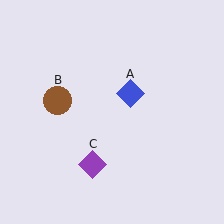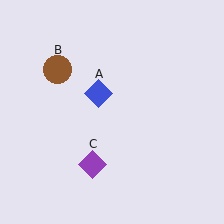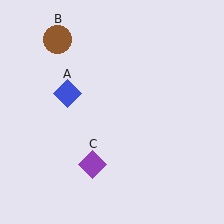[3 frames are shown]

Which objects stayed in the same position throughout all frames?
Purple diamond (object C) remained stationary.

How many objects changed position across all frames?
2 objects changed position: blue diamond (object A), brown circle (object B).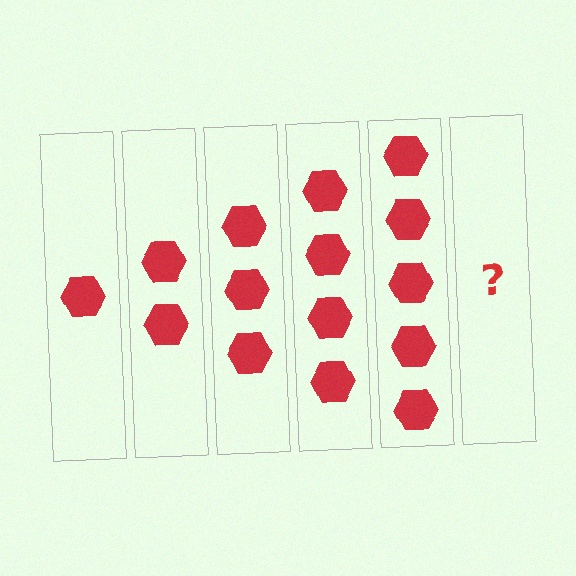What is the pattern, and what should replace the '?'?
The pattern is that each step adds one more hexagon. The '?' should be 6 hexagons.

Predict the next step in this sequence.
The next step is 6 hexagons.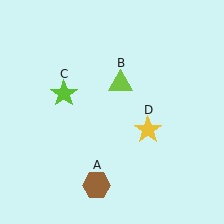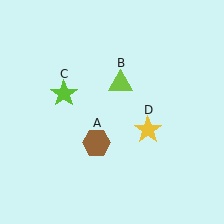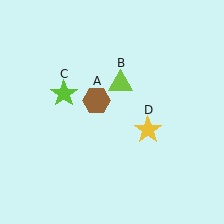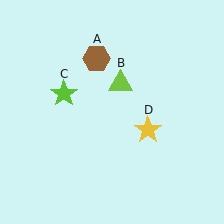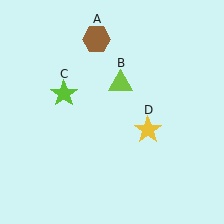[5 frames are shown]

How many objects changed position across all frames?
1 object changed position: brown hexagon (object A).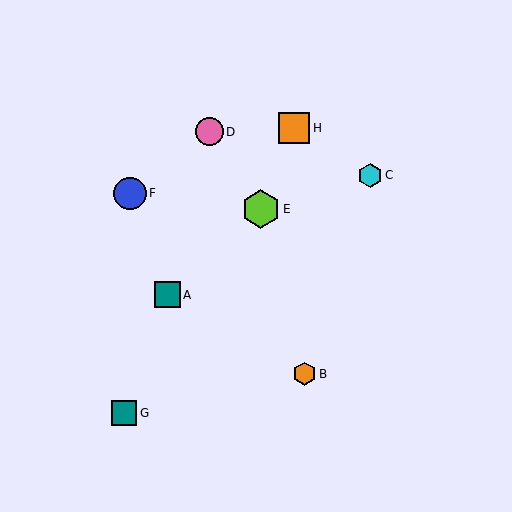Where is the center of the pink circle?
The center of the pink circle is at (210, 132).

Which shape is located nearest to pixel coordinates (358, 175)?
The cyan hexagon (labeled C) at (370, 175) is nearest to that location.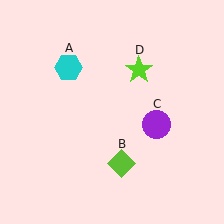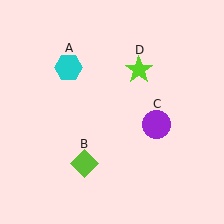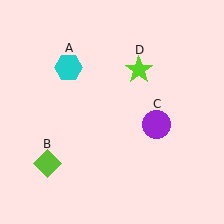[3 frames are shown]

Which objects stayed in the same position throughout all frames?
Cyan hexagon (object A) and purple circle (object C) and lime star (object D) remained stationary.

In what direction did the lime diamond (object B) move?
The lime diamond (object B) moved left.